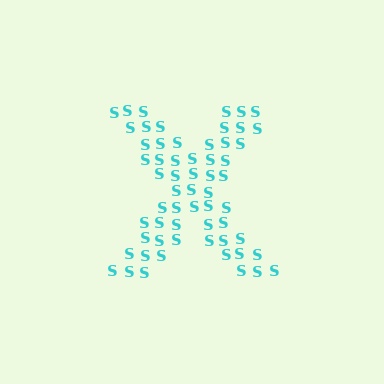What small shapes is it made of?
It is made of small letter S's.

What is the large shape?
The large shape is the letter X.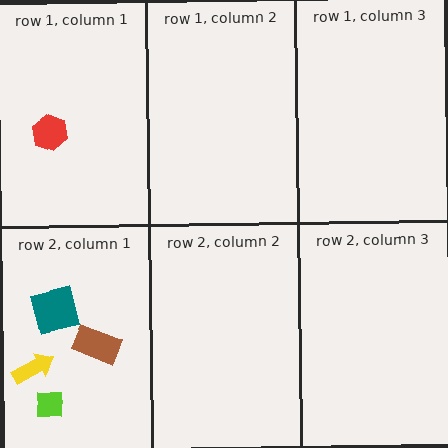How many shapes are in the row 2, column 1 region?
4.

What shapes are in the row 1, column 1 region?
The red hexagon.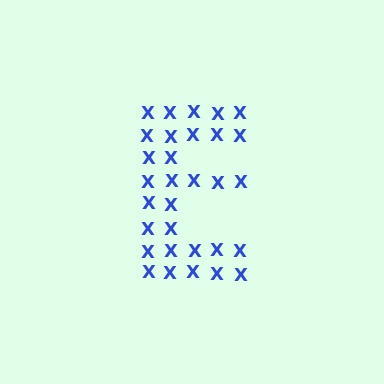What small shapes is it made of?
It is made of small letter X's.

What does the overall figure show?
The overall figure shows the letter E.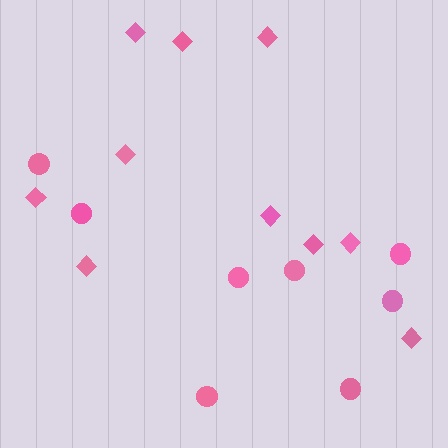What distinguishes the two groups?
There are 2 groups: one group of circles (8) and one group of diamonds (10).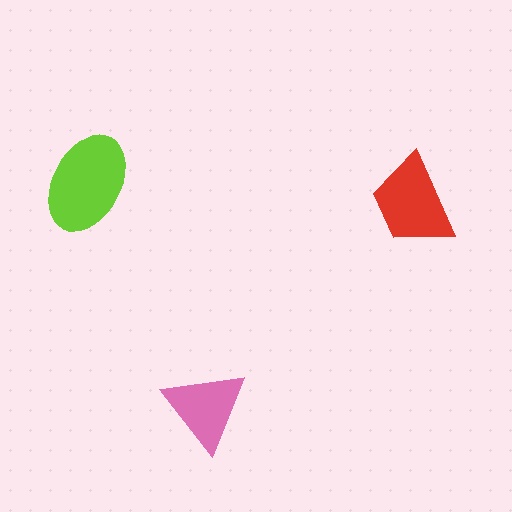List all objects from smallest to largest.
The pink triangle, the red trapezoid, the lime ellipse.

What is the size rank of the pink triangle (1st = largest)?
3rd.